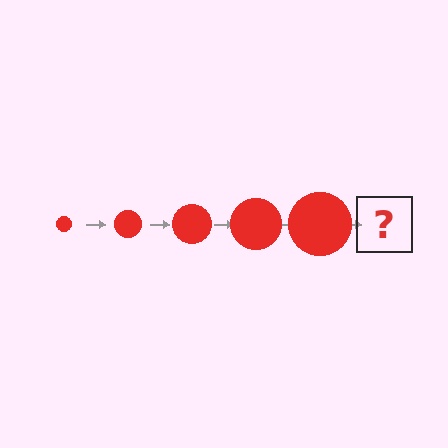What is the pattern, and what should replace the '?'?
The pattern is that the circle gets progressively larger each step. The '?' should be a red circle, larger than the previous one.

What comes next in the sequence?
The next element should be a red circle, larger than the previous one.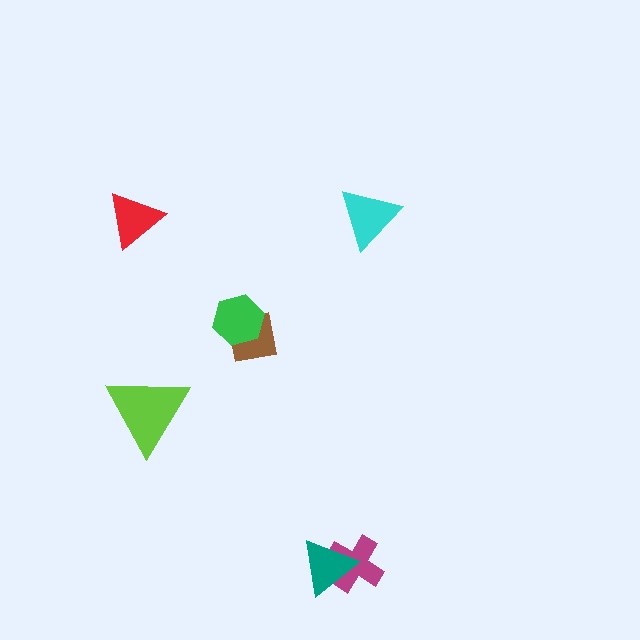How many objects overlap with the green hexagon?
1 object overlaps with the green hexagon.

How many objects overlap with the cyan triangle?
0 objects overlap with the cyan triangle.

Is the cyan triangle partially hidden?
No, no other shape covers it.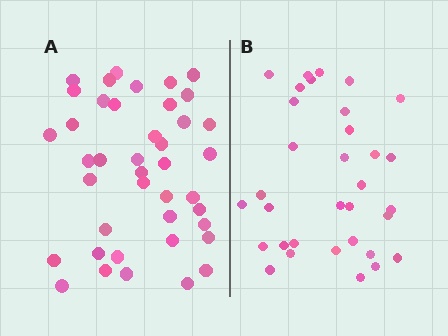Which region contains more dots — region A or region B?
Region A (the left region) has more dots.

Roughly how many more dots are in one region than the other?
Region A has roughly 8 or so more dots than region B.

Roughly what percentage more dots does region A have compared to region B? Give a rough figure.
About 25% more.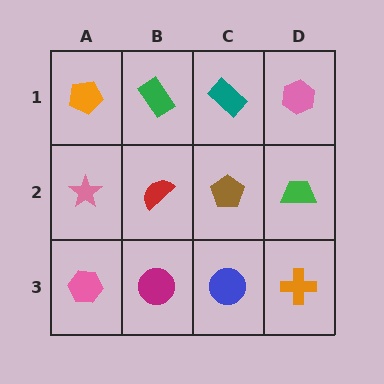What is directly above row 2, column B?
A green rectangle.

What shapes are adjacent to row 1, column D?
A green trapezoid (row 2, column D), a teal rectangle (row 1, column C).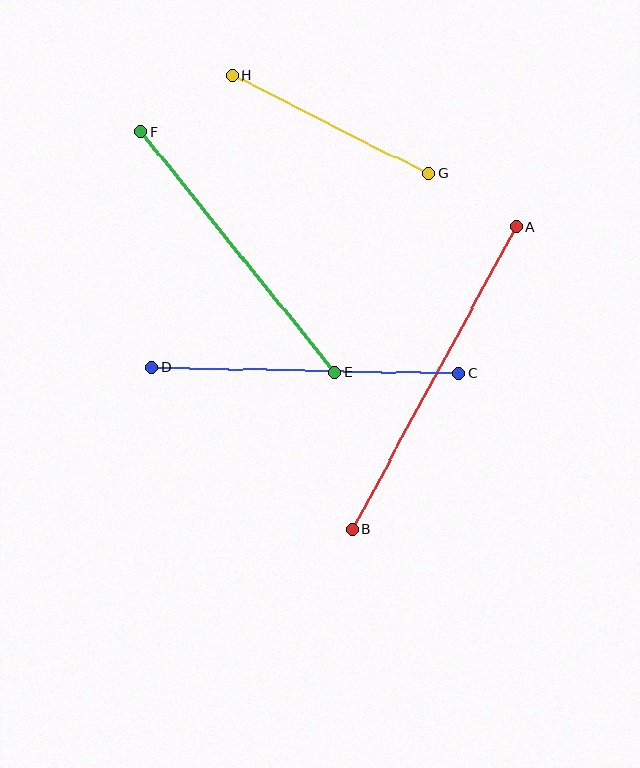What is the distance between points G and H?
The distance is approximately 220 pixels.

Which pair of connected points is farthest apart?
Points A and B are farthest apart.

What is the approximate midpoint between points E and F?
The midpoint is at approximately (238, 252) pixels.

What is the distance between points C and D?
The distance is approximately 307 pixels.